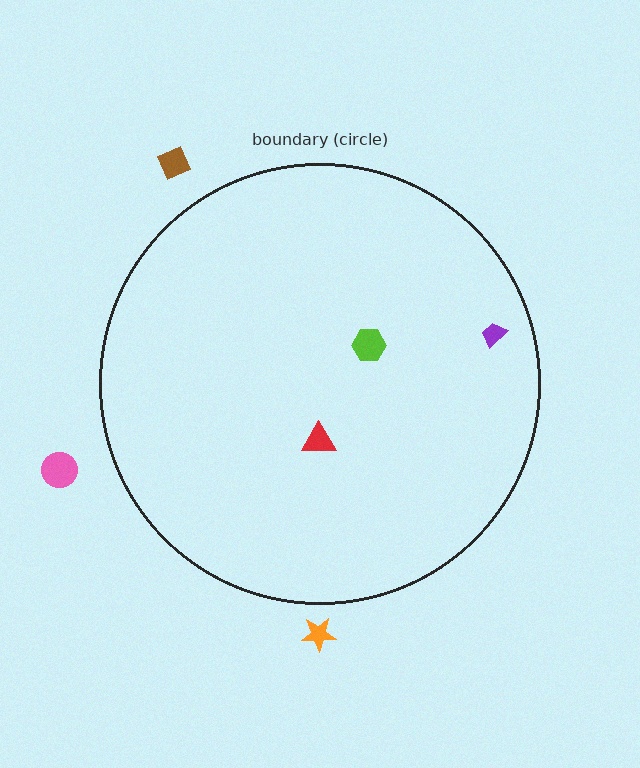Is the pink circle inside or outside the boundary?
Outside.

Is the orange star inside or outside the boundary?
Outside.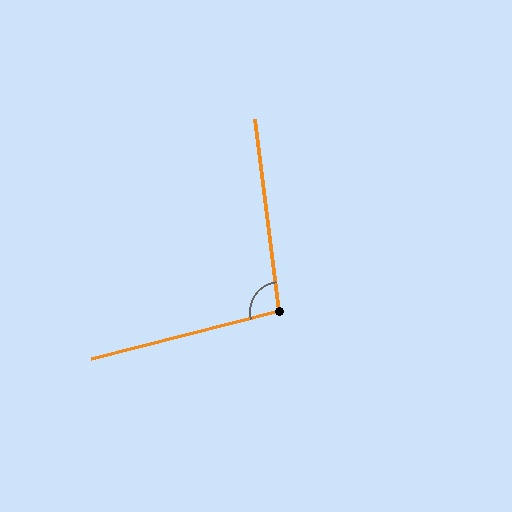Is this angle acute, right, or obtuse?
It is obtuse.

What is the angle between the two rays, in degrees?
Approximately 97 degrees.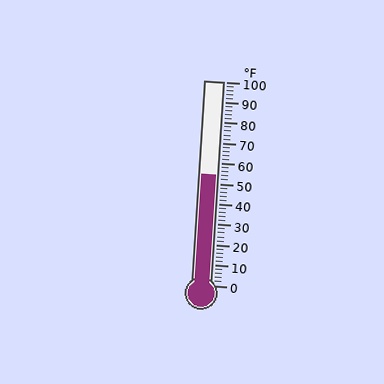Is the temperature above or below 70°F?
The temperature is below 70°F.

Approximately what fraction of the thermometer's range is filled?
The thermometer is filled to approximately 55% of its range.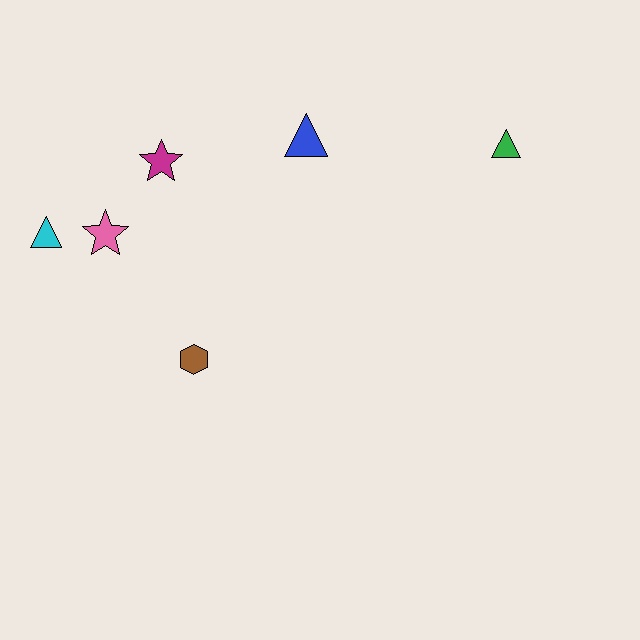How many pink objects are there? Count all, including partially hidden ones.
There is 1 pink object.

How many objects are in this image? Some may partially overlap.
There are 6 objects.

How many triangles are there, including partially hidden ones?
There are 3 triangles.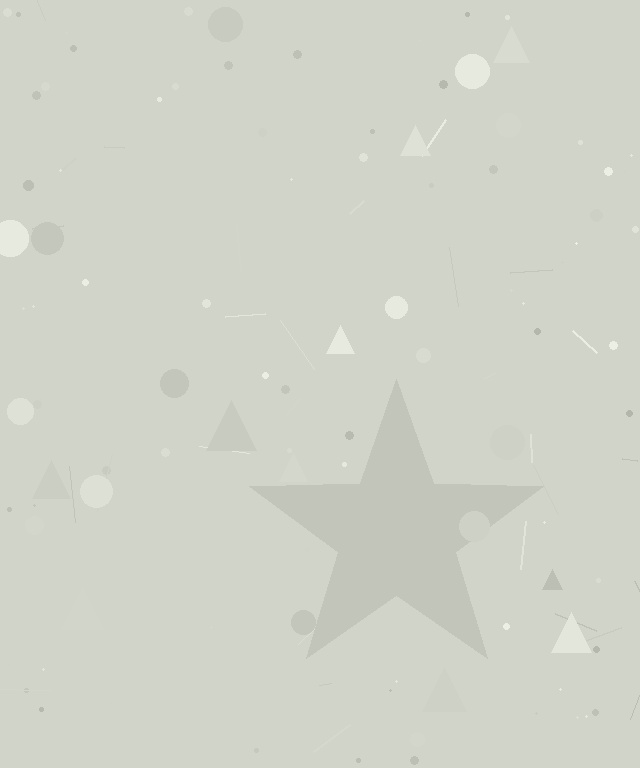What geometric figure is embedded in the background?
A star is embedded in the background.